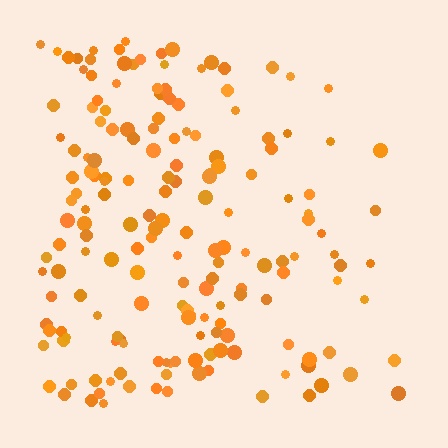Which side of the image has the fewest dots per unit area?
The right.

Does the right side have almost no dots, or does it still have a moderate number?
Still a moderate number, just noticeably fewer than the left.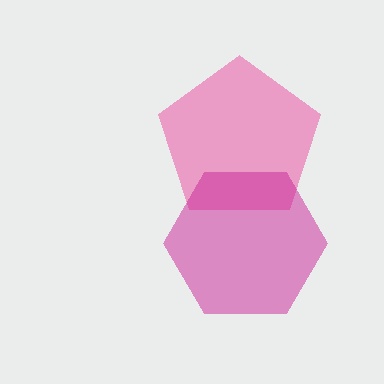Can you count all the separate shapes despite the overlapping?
Yes, there are 2 separate shapes.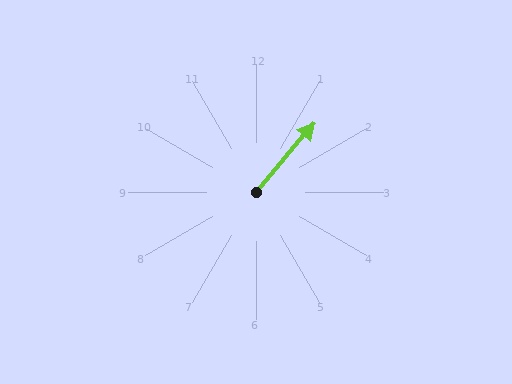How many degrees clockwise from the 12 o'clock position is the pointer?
Approximately 40 degrees.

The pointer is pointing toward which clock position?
Roughly 1 o'clock.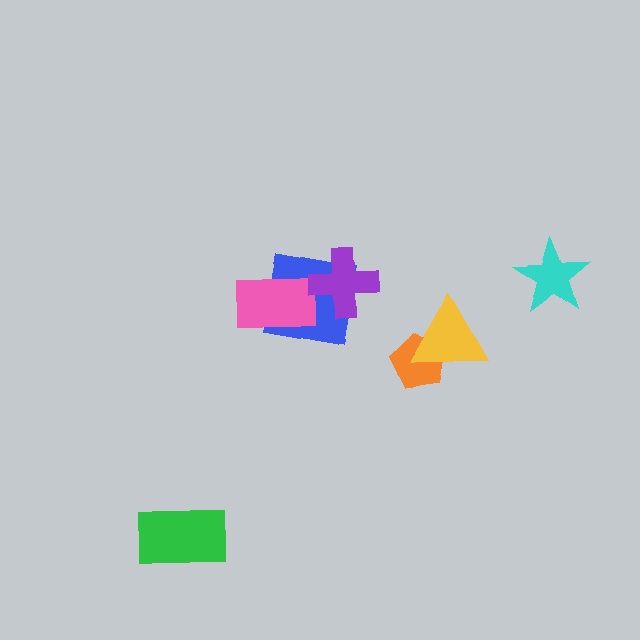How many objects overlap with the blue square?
2 objects overlap with the blue square.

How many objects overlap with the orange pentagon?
1 object overlaps with the orange pentagon.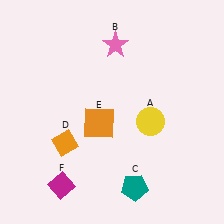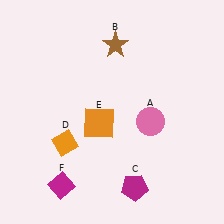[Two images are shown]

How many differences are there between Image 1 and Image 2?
There are 3 differences between the two images.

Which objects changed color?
A changed from yellow to pink. B changed from pink to brown. C changed from teal to magenta.